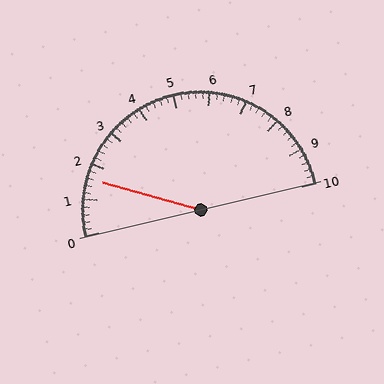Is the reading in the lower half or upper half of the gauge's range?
The reading is in the lower half of the range (0 to 10).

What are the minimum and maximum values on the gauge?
The gauge ranges from 0 to 10.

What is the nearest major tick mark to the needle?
The nearest major tick mark is 2.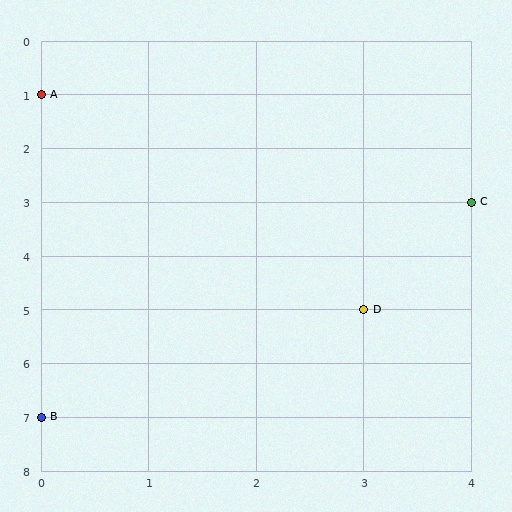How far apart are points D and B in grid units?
Points D and B are 3 columns and 2 rows apart (about 3.6 grid units diagonally).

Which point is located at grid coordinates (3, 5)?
Point D is at (3, 5).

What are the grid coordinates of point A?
Point A is at grid coordinates (0, 1).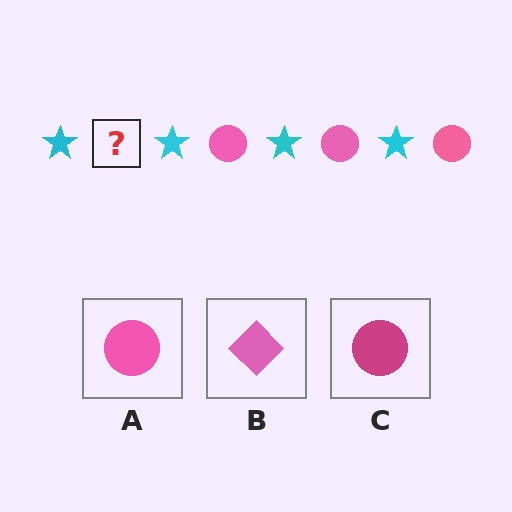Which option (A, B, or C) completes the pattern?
A.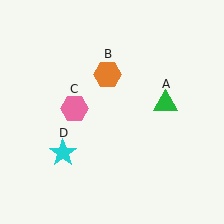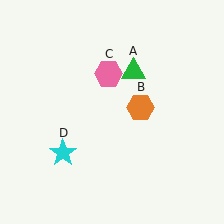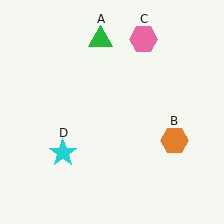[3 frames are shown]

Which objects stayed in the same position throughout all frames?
Cyan star (object D) remained stationary.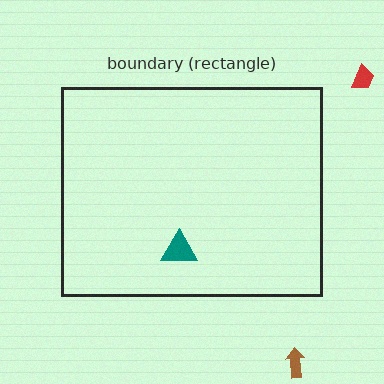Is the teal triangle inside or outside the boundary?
Inside.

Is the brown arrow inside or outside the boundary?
Outside.